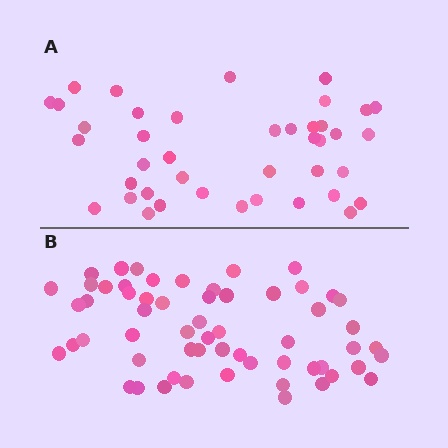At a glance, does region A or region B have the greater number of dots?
Region B (the bottom region) has more dots.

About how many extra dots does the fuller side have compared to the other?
Region B has approximately 20 more dots than region A.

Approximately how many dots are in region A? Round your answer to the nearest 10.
About 40 dots. (The exact count is 41, which rounds to 40.)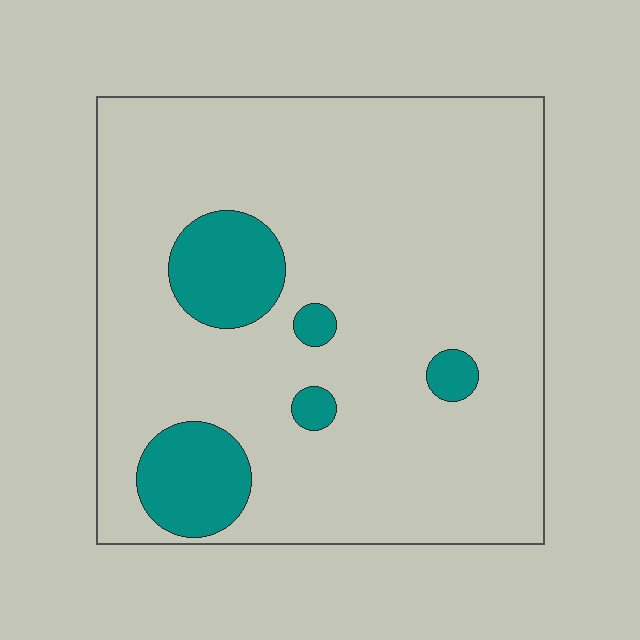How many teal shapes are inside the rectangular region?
5.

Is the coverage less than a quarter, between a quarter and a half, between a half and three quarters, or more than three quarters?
Less than a quarter.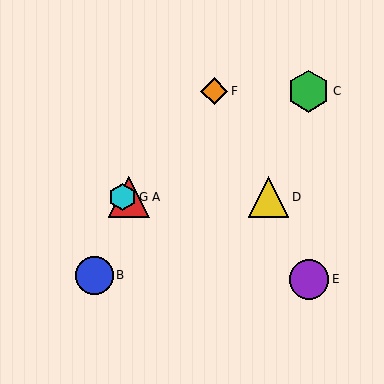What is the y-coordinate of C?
Object C is at y≈91.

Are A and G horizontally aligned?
Yes, both are at y≈197.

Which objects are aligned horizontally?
Objects A, D, G are aligned horizontally.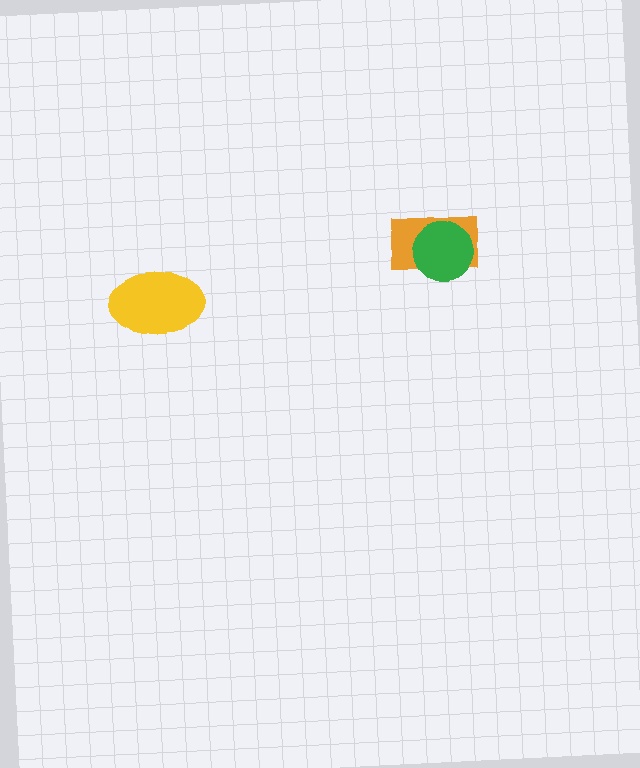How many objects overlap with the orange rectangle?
1 object overlaps with the orange rectangle.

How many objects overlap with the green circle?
1 object overlaps with the green circle.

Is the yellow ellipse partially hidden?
No, no other shape covers it.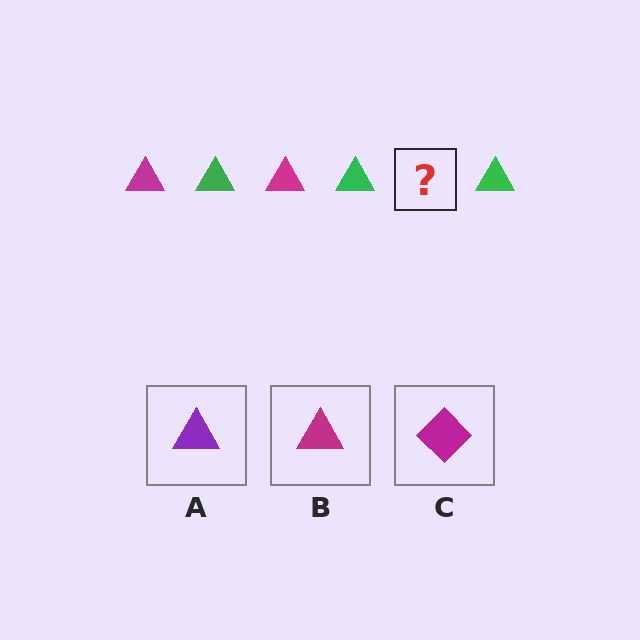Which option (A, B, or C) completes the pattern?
B.